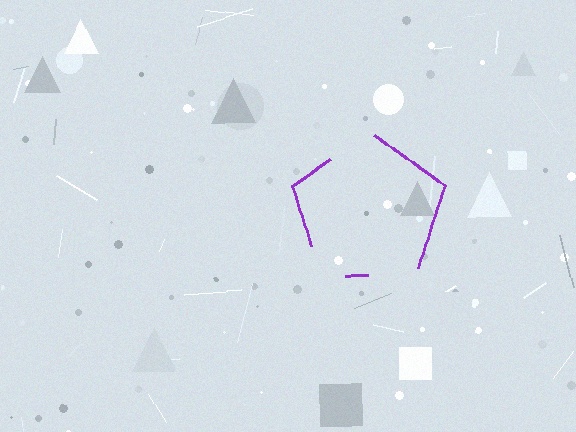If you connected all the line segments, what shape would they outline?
They would outline a pentagon.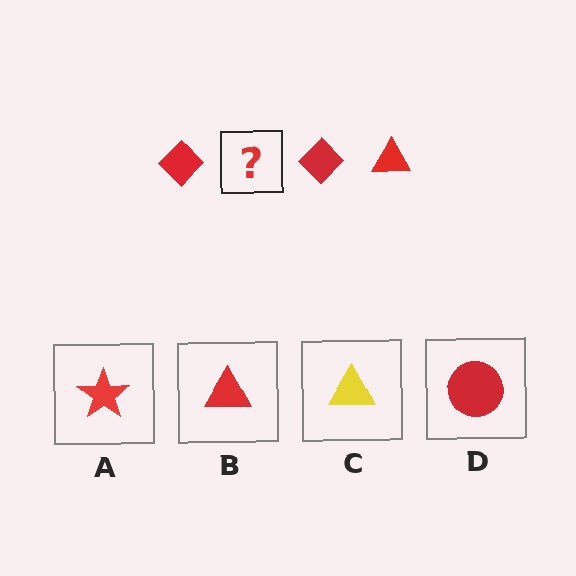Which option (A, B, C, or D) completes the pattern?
B.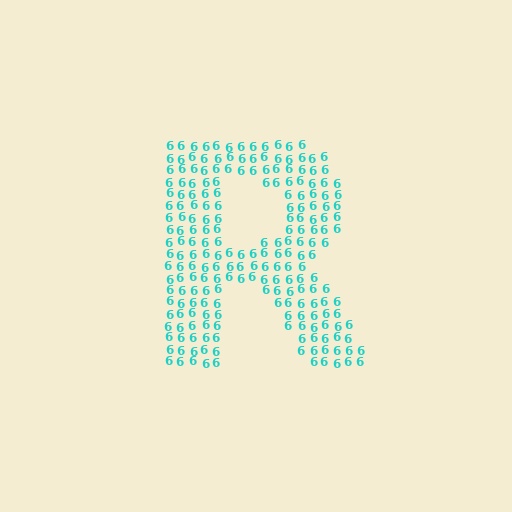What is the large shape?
The large shape is the letter R.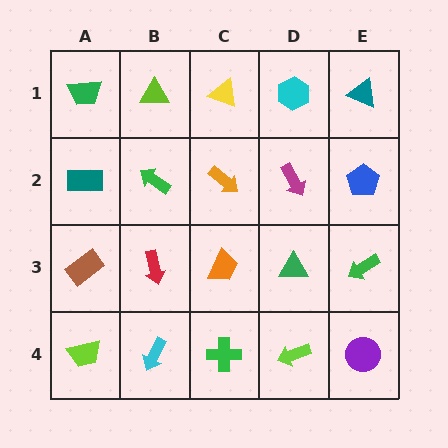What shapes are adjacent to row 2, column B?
A lime triangle (row 1, column B), a red arrow (row 3, column B), a teal rectangle (row 2, column A), an orange arrow (row 2, column C).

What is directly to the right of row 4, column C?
A lime arrow.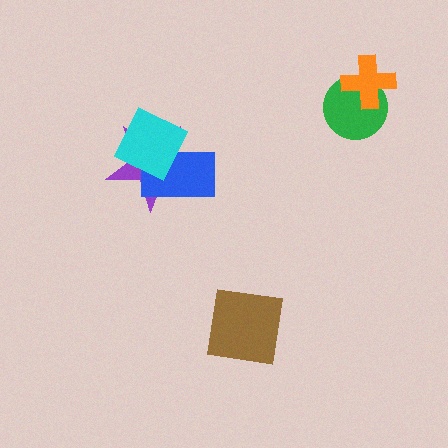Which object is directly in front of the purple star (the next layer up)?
The blue rectangle is directly in front of the purple star.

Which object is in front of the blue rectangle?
The cyan square is in front of the blue rectangle.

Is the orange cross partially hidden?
No, no other shape covers it.